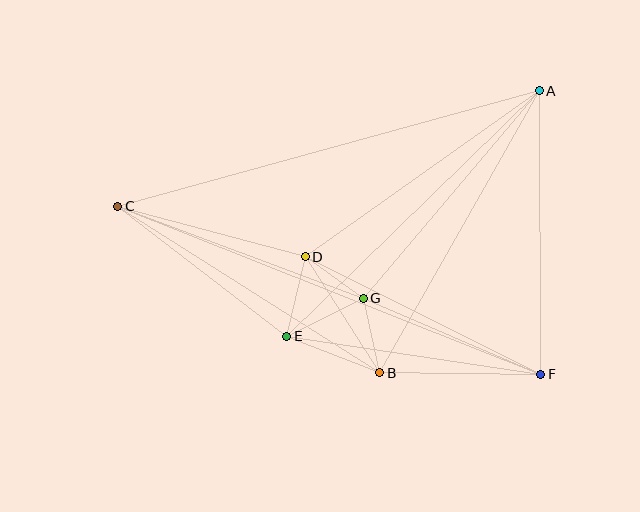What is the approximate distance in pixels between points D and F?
The distance between D and F is approximately 263 pixels.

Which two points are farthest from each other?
Points C and F are farthest from each other.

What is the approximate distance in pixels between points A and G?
The distance between A and G is approximately 272 pixels.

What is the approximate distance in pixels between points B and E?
The distance between B and E is approximately 100 pixels.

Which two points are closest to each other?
Points D and G are closest to each other.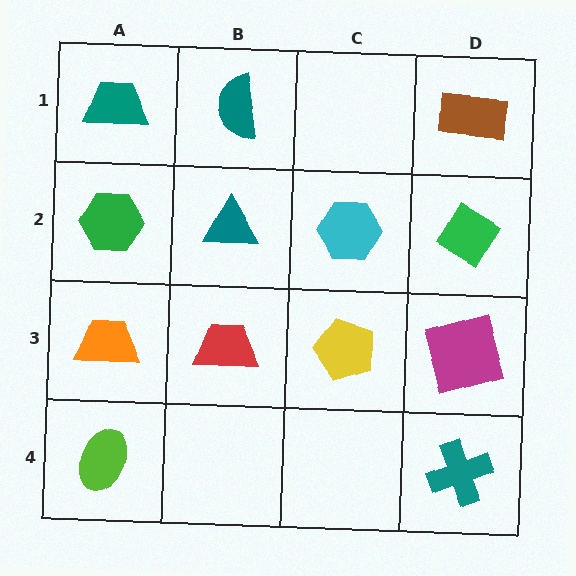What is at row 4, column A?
A lime ellipse.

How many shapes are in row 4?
2 shapes.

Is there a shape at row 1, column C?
No, that cell is empty.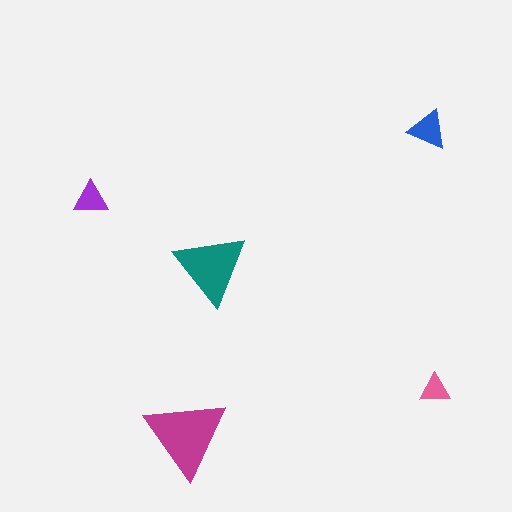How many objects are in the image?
There are 5 objects in the image.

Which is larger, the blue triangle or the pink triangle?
The blue one.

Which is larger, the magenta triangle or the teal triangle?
The magenta one.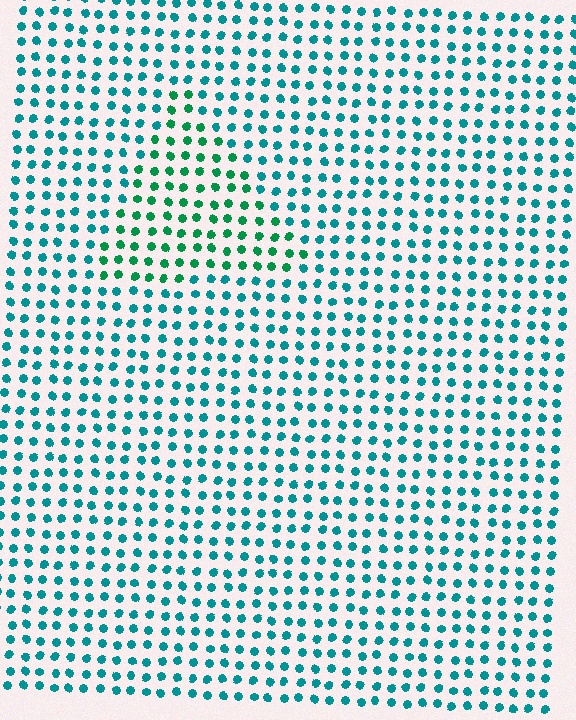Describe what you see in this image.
The image is filled with small teal elements in a uniform arrangement. A triangle-shaped region is visible where the elements are tinted to a slightly different hue, forming a subtle color boundary.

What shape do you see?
I see a triangle.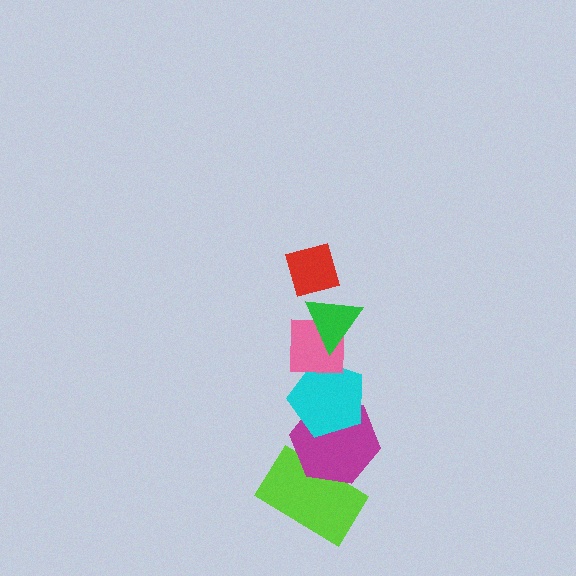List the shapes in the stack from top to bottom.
From top to bottom: the red square, the green triangle, the pink square, the cyan pentagon, the magenta hexagon, the lime rectangle.